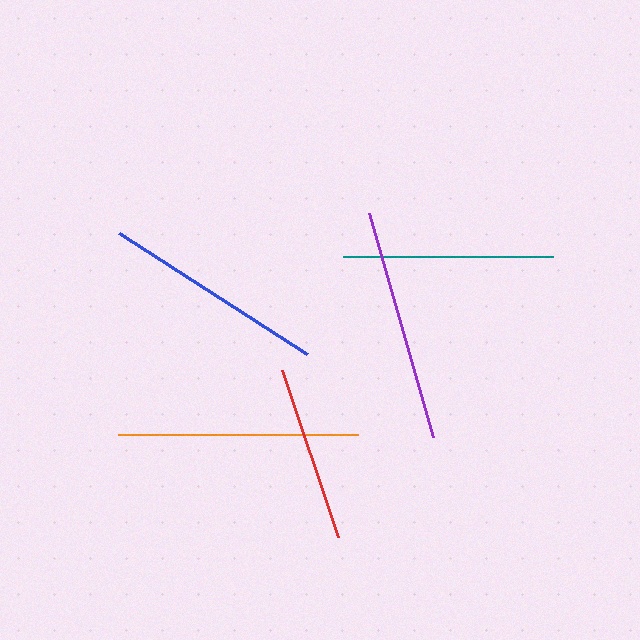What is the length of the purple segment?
The purple segment is approximately 233 pixels long.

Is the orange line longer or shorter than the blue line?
The orange line is longer than the blue line.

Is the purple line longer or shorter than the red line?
The purple line is longer than the red line.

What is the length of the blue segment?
The blue segment is approximately 223 pixels long.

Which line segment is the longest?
The orange line is the longest at approximately 240 pixels.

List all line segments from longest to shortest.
From longest to shortest: orange, purple, blue, teal, red.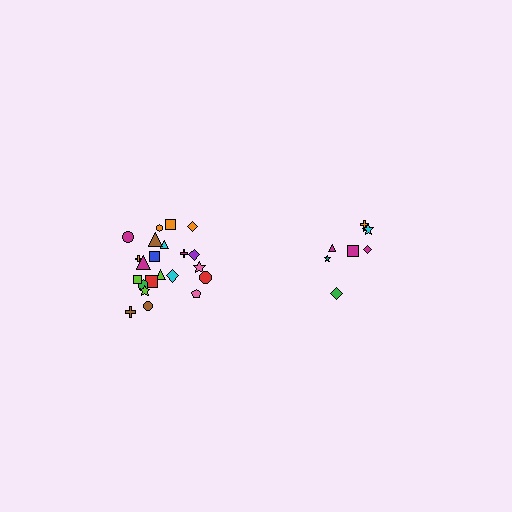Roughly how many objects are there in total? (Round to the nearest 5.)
Roughly 30 objects in total.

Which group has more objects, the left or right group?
The left group.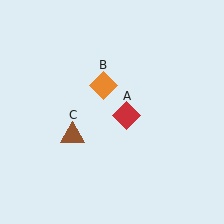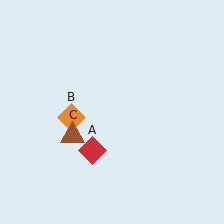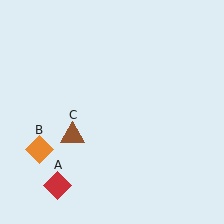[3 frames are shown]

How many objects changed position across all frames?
2 objects changed position: red diamond (object A), orange diamond (object B).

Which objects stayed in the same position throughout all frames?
Brown triangle (object C) remained stationary.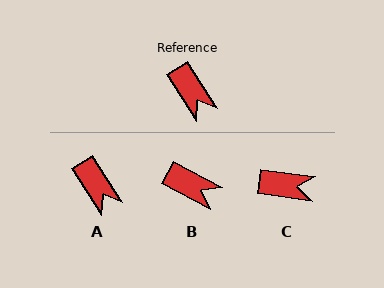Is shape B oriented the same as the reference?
No, it is off by about 30 degrees.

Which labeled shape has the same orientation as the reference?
A.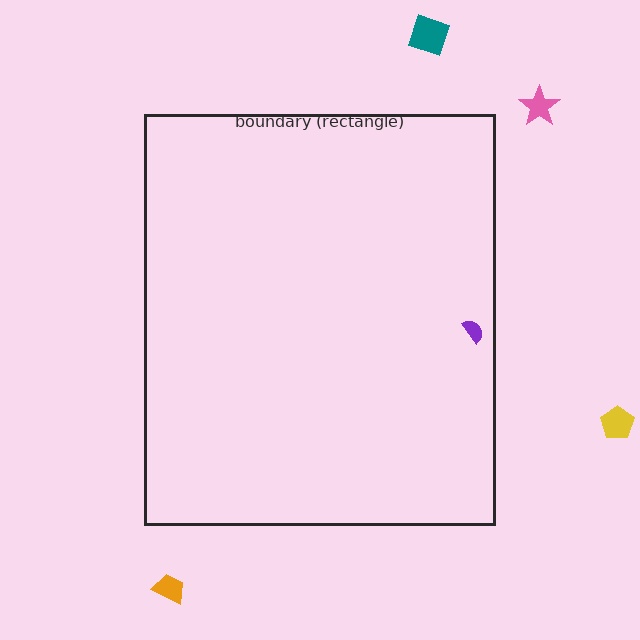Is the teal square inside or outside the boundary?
Outside.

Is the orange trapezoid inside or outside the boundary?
Outside.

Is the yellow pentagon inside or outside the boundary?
Outside.